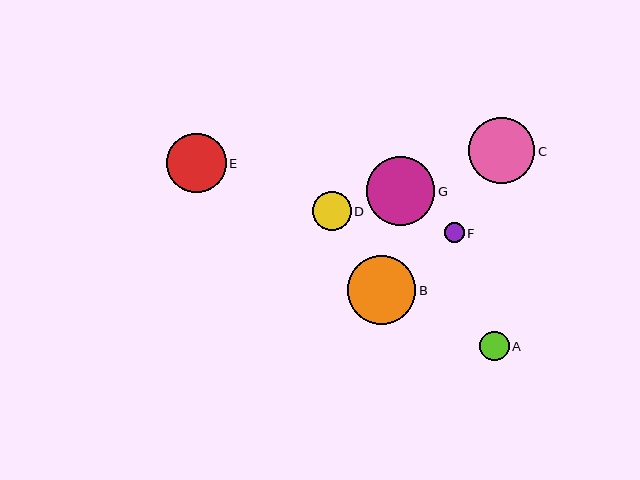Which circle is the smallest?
Circle F is the smallest with a size of approximately 20 pixels.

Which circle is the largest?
Circle B is the largest with a size of approximately 69 pixels.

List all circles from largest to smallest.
From largest to smallest: B, G, C, E, D, A, F.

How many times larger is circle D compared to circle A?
Circle D is approximately 1.3 times the size of circle A.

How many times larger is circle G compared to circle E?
Circle G is approximately 1.2 times the size of circle E.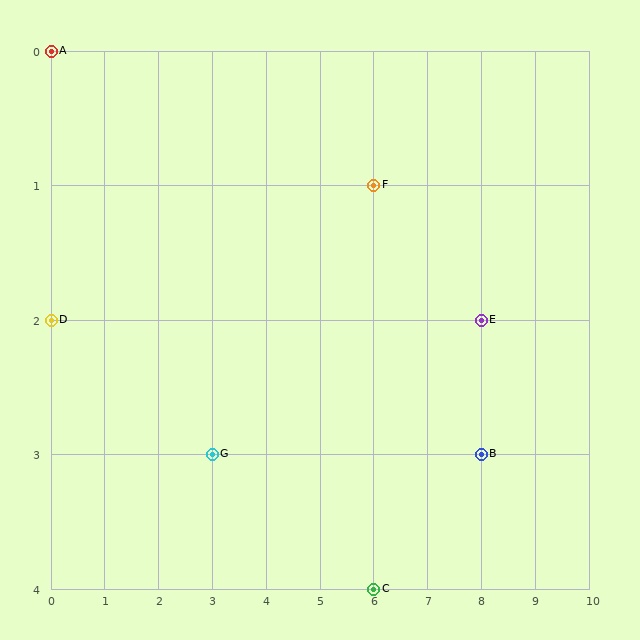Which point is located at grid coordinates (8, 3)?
Point B is at (8, 3).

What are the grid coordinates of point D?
Point D is at grid coordinates (0, 2).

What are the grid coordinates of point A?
Point A is at grid coordinates (0, 0).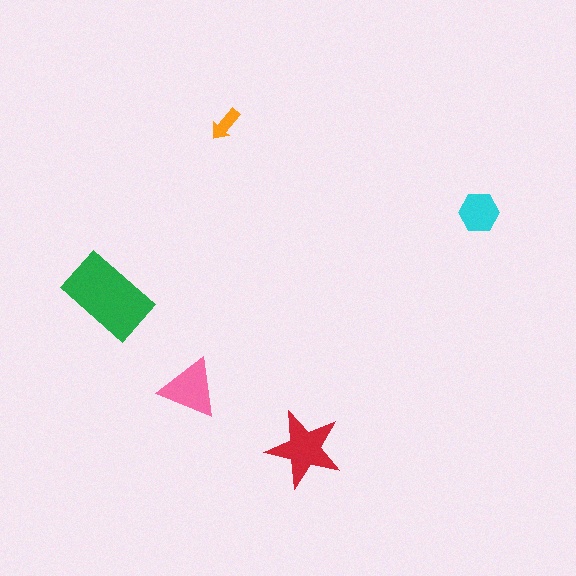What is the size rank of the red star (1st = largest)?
2nd.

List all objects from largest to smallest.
The green rectangle, the red star, the pink triangle, the cyan hexagon, the orange arrow.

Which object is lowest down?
The red star is bottommost.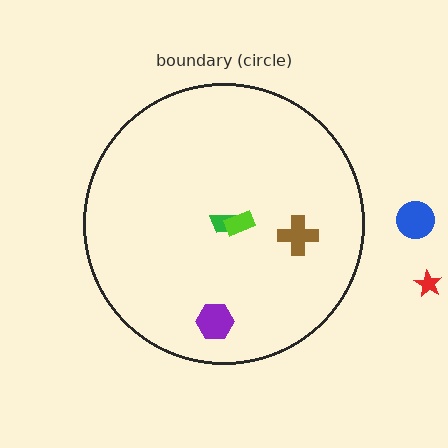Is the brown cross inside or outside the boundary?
Inside.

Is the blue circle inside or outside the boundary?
Outside.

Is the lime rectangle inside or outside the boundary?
Inside.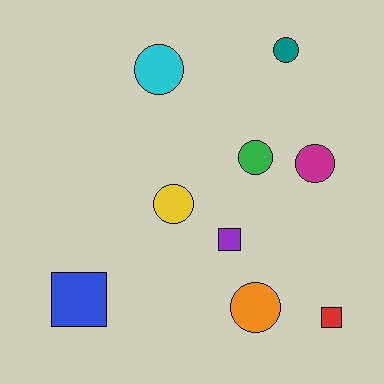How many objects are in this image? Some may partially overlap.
There are 9 objects.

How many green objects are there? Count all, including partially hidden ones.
There is 1 green object.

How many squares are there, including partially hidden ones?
There are 3 squares.